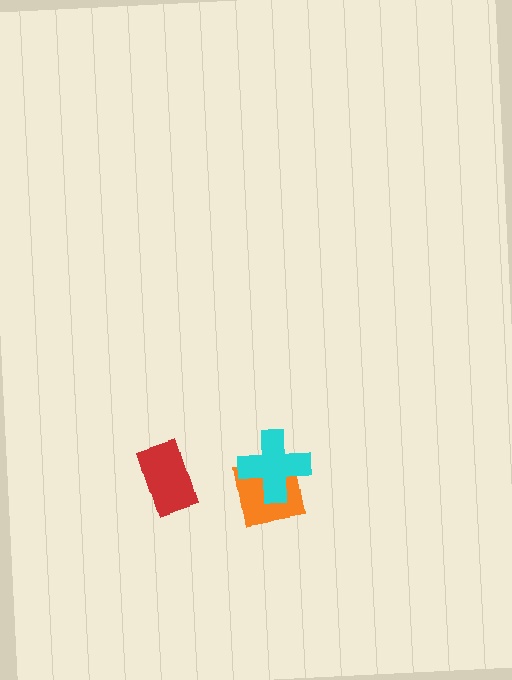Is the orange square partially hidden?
Yes, it is partially covered by another shape.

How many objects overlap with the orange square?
1 object overlaps with the orange square.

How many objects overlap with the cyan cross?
1 object overlaps with the cyan cross.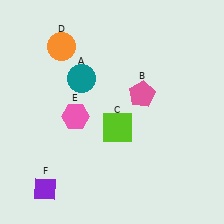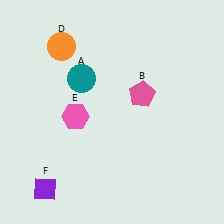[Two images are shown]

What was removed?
The lime square (C) was removed in Image 2.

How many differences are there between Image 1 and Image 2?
There is 1 difference between the two images.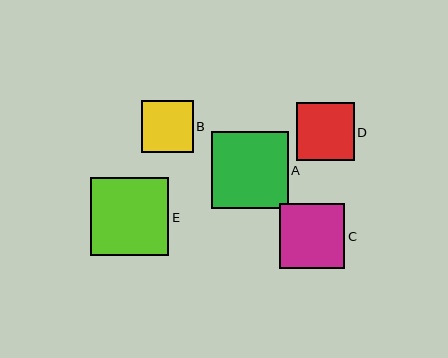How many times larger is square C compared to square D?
Square C is approximately 1.1 times the size of square D.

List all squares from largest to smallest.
From largest to smallest: E, A, C, D, B.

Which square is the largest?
Square E is the largest with a size of approximately 78 pixels.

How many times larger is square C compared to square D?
Square C is approximately 1.1 times the size of square D.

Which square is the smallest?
Square B is the smallest with a size of approximately 52 pixels.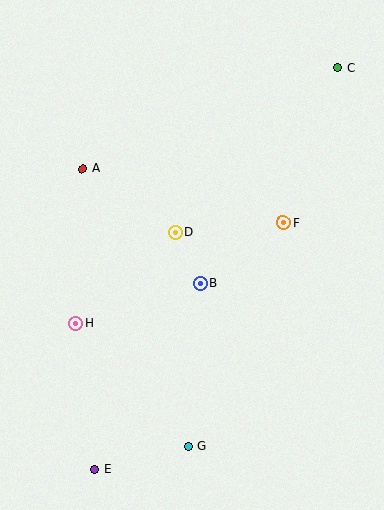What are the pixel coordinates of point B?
Point B is at (201, 283).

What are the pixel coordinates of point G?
Point G is at (188, 446).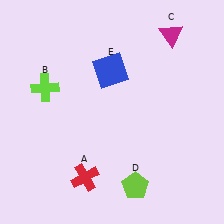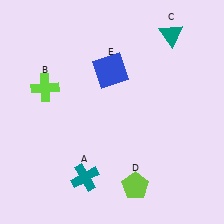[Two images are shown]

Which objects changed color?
A changed from red to teal. C changed from magenta to teal.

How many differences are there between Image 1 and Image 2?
There are 2 differences between the two images.